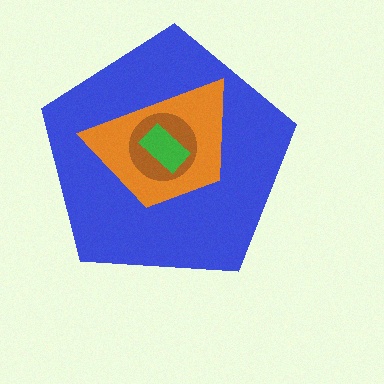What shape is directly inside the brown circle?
The green rectangle.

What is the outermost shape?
The blue pentagon.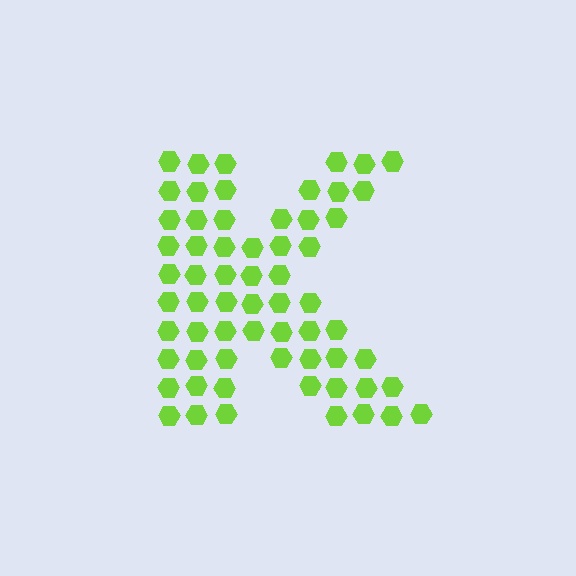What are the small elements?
The small elements are hexagons.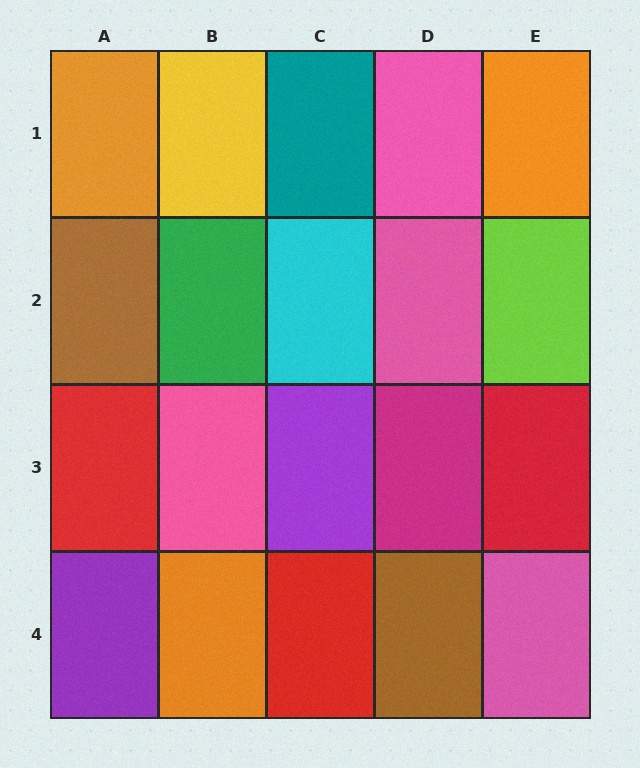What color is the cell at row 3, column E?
Red.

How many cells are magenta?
1 cell is magenta.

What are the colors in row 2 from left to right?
Brown, green, cyan, pink, lime.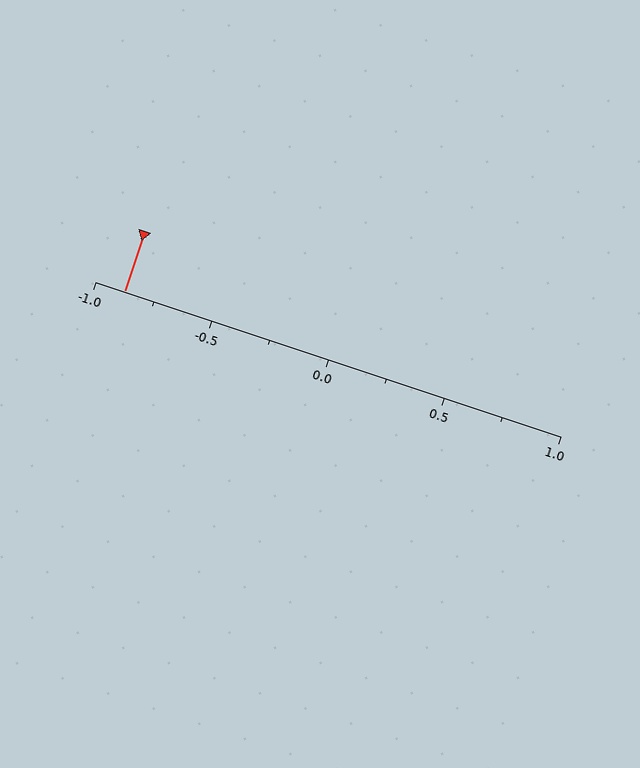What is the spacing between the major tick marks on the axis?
The major ticks are spaced 0.5 apart.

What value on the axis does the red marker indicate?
The marker indicates approximately -0.88.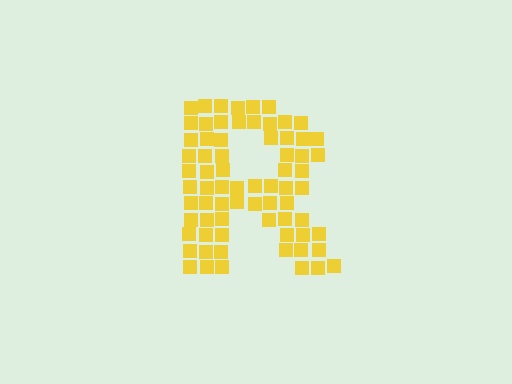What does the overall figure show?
The overall figure shows the letter R.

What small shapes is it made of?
It is made of small squares.